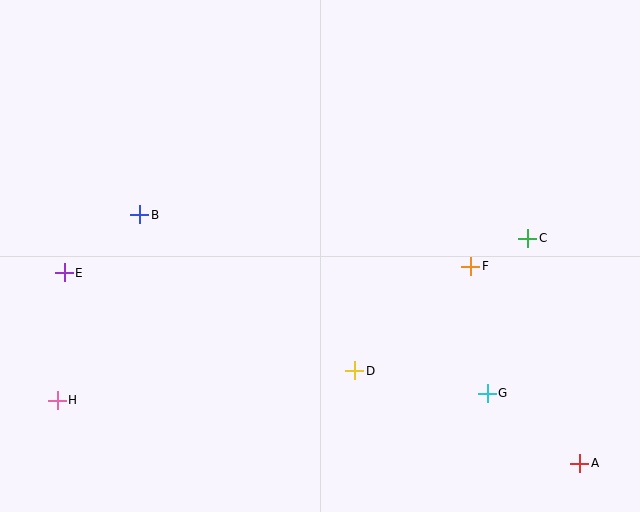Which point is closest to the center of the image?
Point D at (355, 371) is closest to the center.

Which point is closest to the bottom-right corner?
Point A is closest to the bottom-right corner.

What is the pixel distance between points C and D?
The distance between C and D is 218 pixels.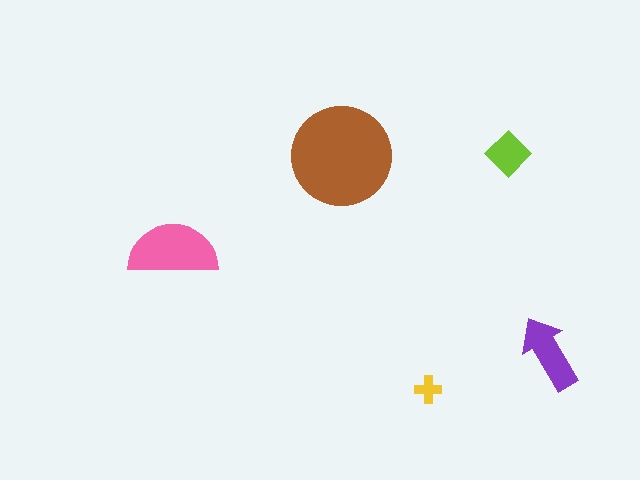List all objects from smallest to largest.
The yellow cross, the lime diamond, the purple arrow, the pink semicircle, the brown circle.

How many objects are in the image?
There are 5 objects in the image.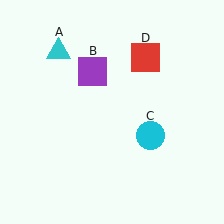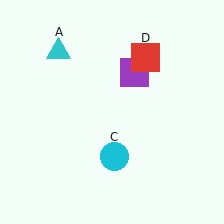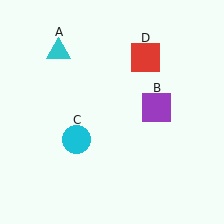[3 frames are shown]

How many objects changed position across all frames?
2 objects changed position: purple square (object B), cyan circle (object C).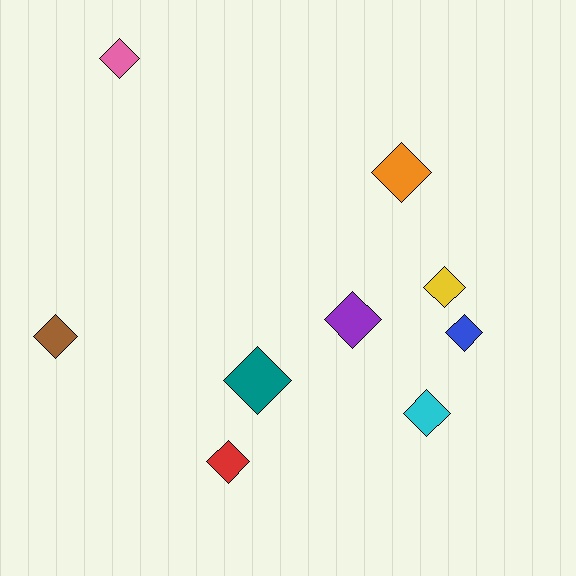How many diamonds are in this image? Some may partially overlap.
There are 9 diamonds.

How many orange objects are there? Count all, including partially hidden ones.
There is 1 orange object.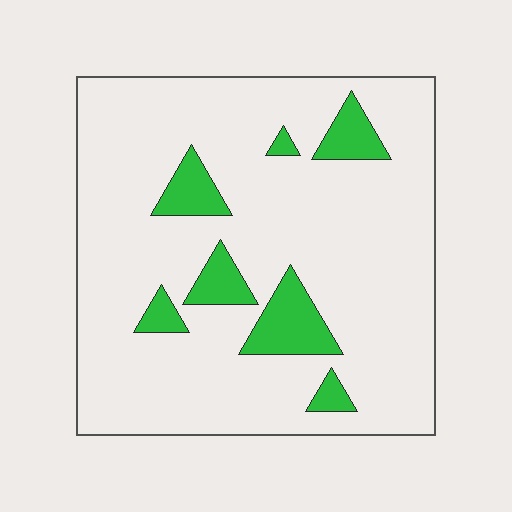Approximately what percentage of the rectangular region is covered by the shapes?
Approximately 15%.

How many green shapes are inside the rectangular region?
7.